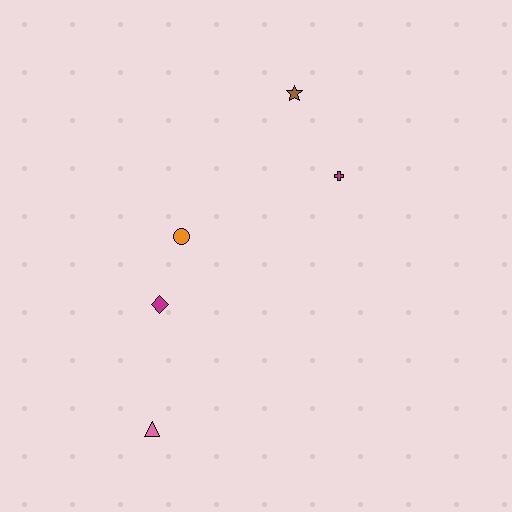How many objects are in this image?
There are 5 objects.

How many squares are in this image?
There are no squares.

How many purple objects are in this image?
There are no purple objects.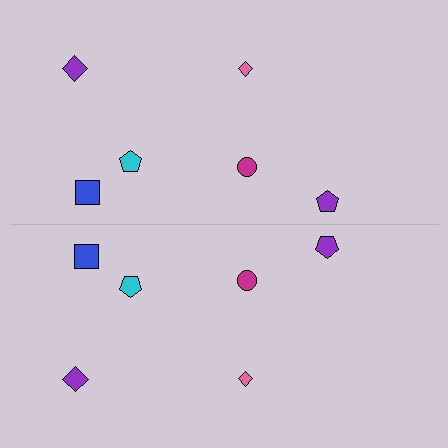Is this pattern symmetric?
Yes, this pattern has bilateral (reflection) symmetry.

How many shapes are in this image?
There are 12 shapes in this image.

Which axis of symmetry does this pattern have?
The pattern has a horizontal axis of symmetry running through the center of the image.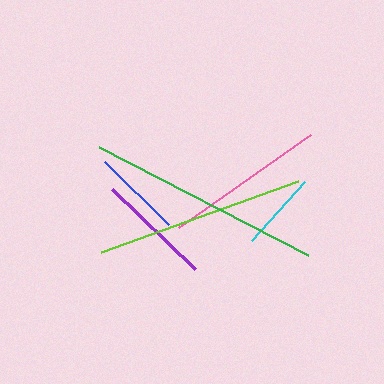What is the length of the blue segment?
The blue segment is approximately 89 pixels long.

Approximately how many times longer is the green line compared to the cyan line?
The green line is approximately 3.0 times the length of the cyan line.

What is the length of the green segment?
The green segment is approximately 236 pixels long.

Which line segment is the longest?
The green line is the longest at approximately 236 pixels.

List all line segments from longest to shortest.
From longest to shortest: green, lime, pink, purple, blue, cyan.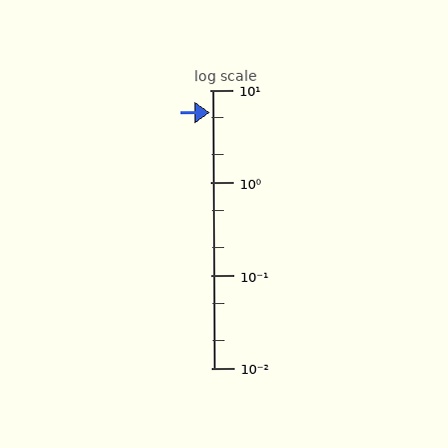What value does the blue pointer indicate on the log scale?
The pointer indicates approximately 5.7.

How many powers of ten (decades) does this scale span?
The scale spans 3 decades, from 0.01 to 10.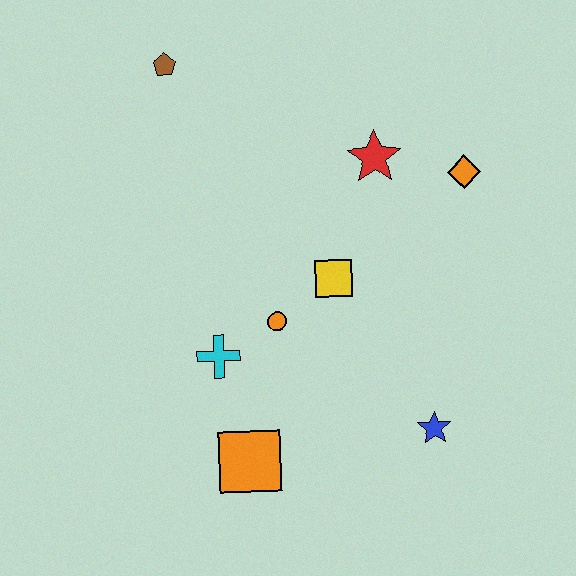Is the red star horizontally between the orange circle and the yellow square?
No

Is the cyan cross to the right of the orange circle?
No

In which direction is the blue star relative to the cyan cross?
The blue star is to the right of the cyan cross.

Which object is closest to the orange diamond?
The red star is closest to the orange diamond.